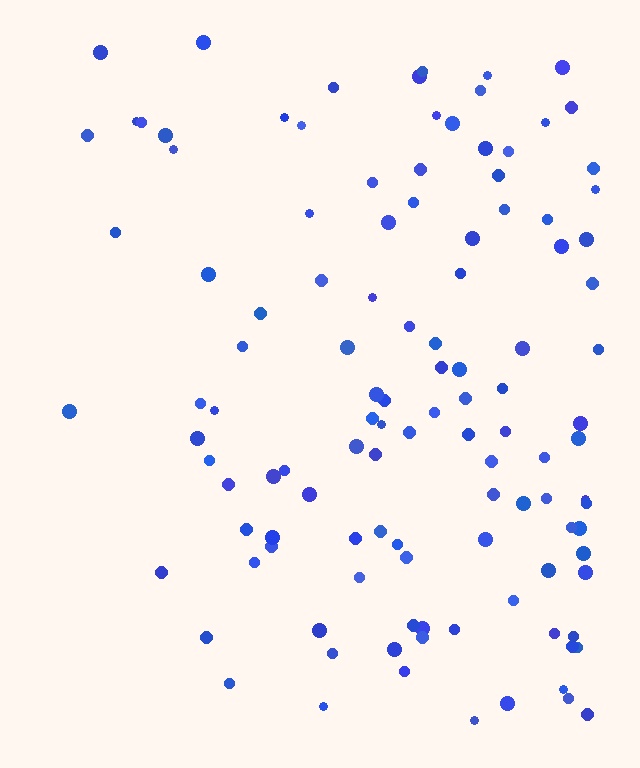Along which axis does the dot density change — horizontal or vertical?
Horizontal.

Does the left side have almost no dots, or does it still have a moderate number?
Still a moderate number, just noticeably fewer than the right.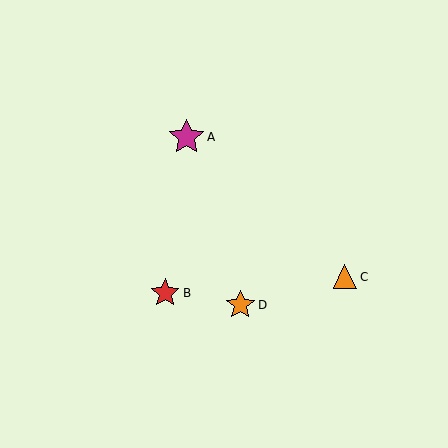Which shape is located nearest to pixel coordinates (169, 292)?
The red star (labeled B) at (165, 293) is nearest to that location.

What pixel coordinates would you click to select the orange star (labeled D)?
Click at (240, 305) to select the orange star D.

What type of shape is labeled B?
Shape B is a red star.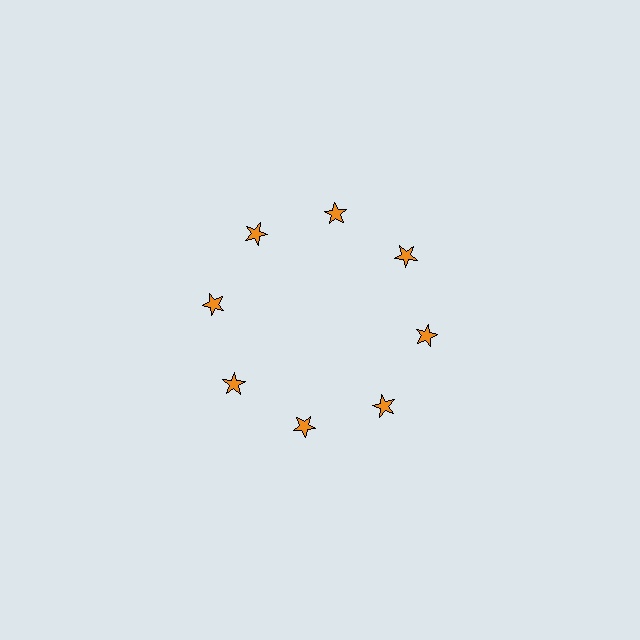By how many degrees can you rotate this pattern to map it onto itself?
The pattern maps onto itself every 45 degrees of rotation.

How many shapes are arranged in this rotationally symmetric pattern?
There are 8 shapes, arranged in 8 groups of 1.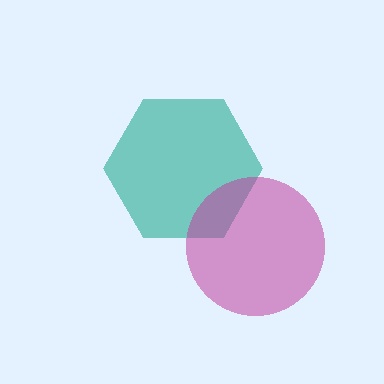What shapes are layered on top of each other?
The layered shapes are: a teal hexagon, a magenta circle.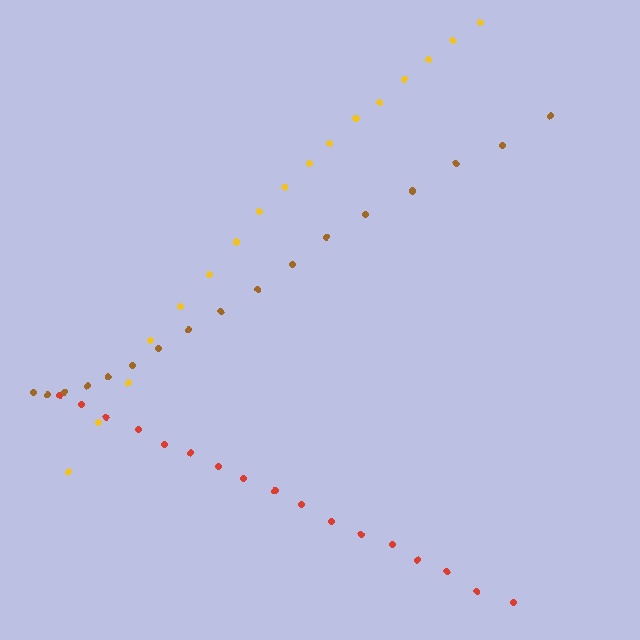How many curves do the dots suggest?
There are 3 distinct paths.